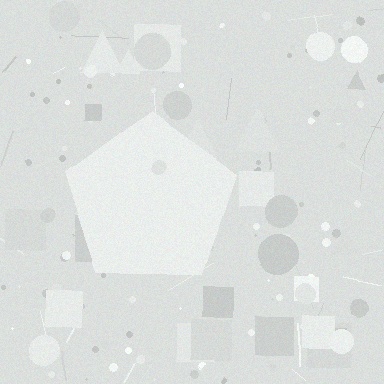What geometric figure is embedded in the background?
A pentagon is embedded in the background.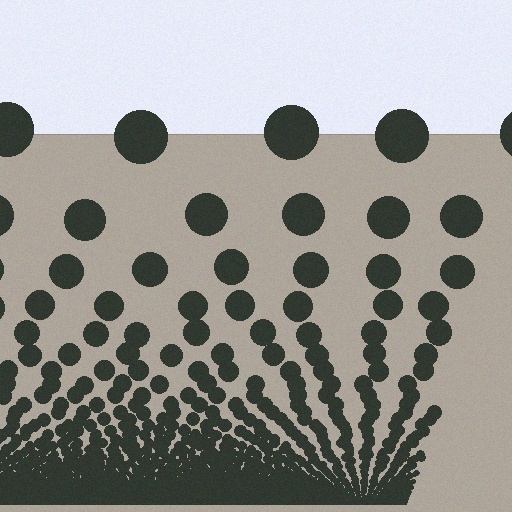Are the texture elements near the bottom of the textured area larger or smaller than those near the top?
Smaller. The gradient is inverted — elements near the bottom are smaller and denser.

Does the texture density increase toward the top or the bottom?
Density increases toward the bottom.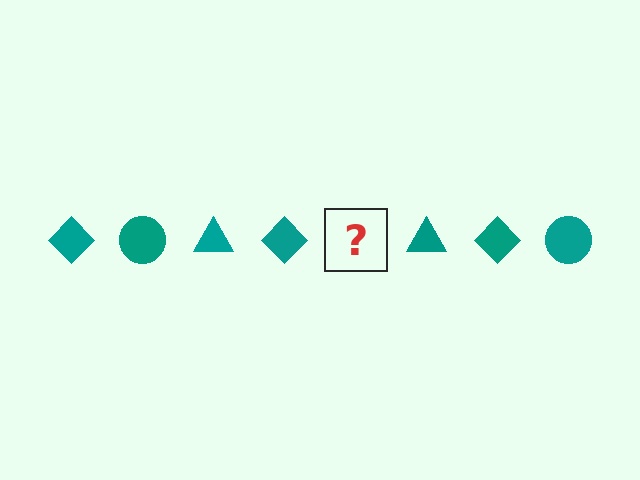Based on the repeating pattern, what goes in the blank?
The blank should be a teal circle.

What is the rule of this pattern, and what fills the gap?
The rule is that the pattern cycles through diamond, circle, triangle shapes in teal. The gap should be filled with a teal circle.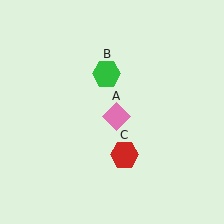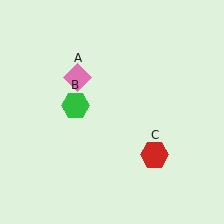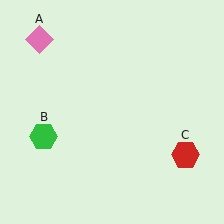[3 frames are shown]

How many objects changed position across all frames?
3 objects changed position: pink diamond (object A), green hexagon (object B), red hexagon (object C).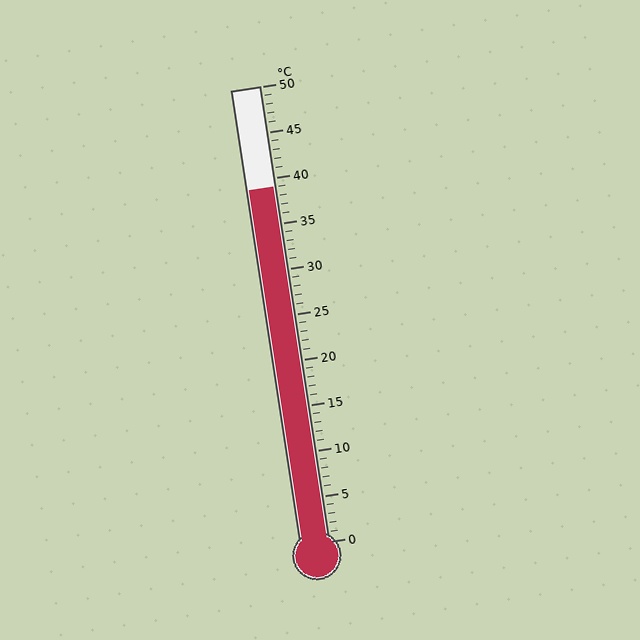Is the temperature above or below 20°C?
The temperature is above 20°C.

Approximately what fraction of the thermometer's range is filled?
The thermometer is filled to approximately 80% of its range.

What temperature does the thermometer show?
The thermometer shows approximately 39°C.